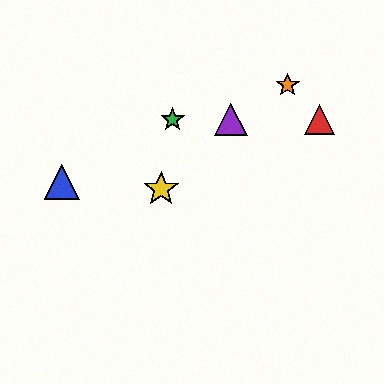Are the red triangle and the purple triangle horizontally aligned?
Yes, both are at y≈120.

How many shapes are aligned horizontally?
3 shapes (the red triangle, the green star, the purple triangle) are aligned horizontally.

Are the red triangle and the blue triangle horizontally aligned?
No, the red triangle is at y≈120 and the blue triangle is at y≈182.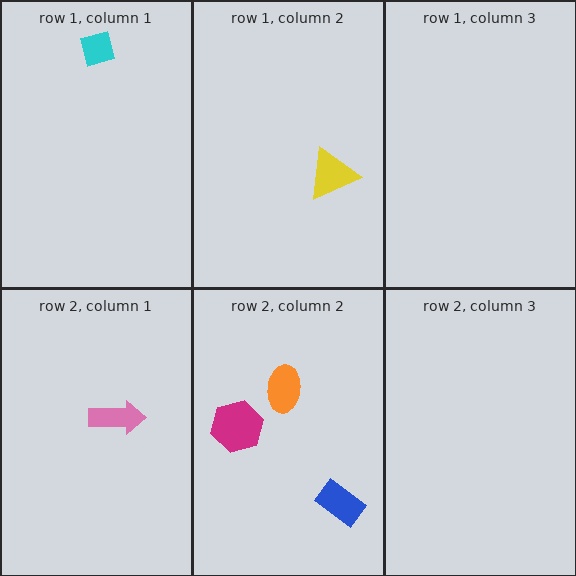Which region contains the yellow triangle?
The row 1, column 2 region.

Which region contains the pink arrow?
The row 2, column 1 region.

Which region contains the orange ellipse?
The row 2, column 2 region.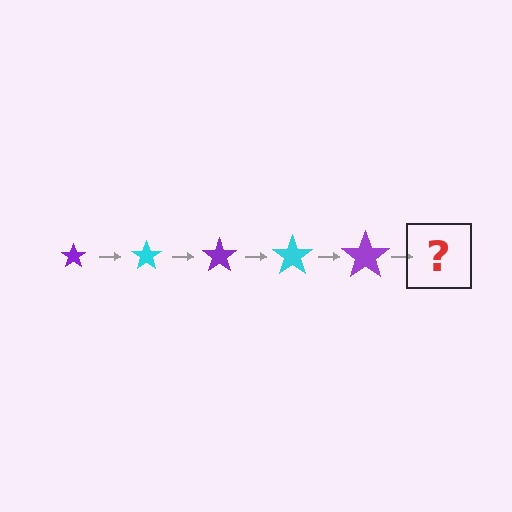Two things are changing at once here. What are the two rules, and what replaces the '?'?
The two rules are that the star grows larger each step and the color cycles through purple and cyan. The '?' should be a cyan star, larger than the previous one.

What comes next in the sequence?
The next element should be a cyan star, larger than the previous one.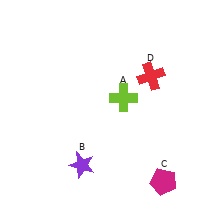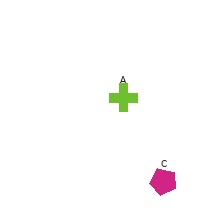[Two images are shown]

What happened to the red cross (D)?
The red cross (D) was removed in Image 2. It was in the top-right area of Image 1.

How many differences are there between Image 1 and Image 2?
There are 2 differences between the two images.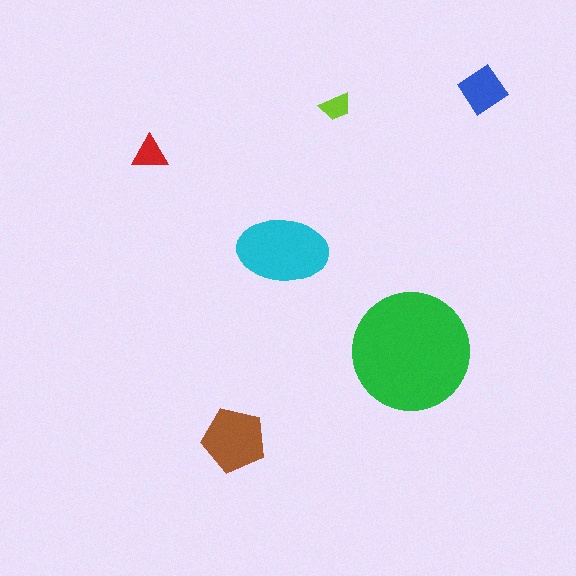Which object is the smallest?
The lime trapezoid.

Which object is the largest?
The green circle.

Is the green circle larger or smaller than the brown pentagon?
Larger.